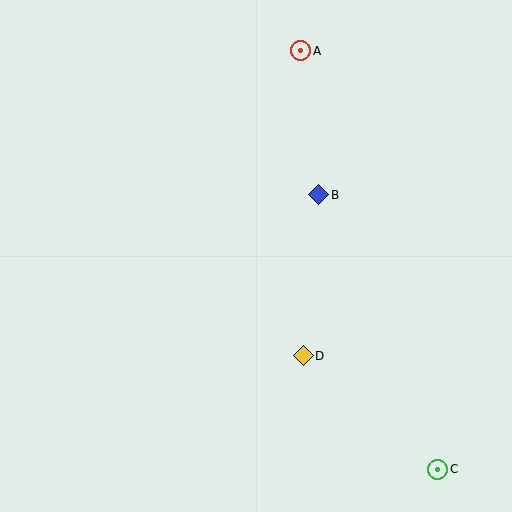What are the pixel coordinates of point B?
Point B is at (319, 195).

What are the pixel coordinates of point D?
Point D is at (303, 356).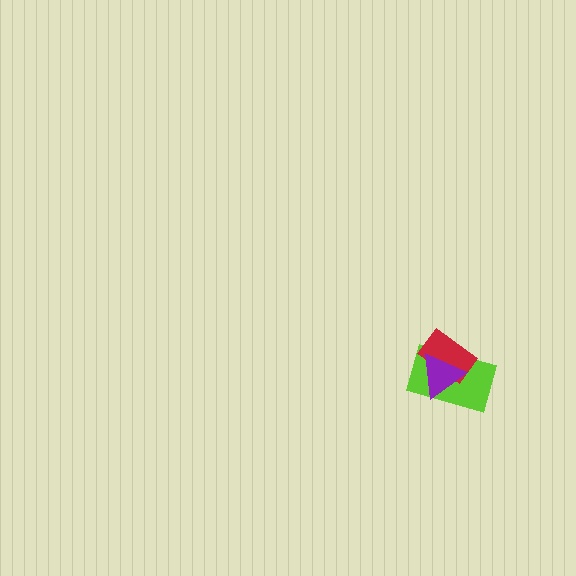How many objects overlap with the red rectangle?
2 objects overlap with the red rectangle.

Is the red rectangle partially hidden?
Yes, it is partially covered by another shape.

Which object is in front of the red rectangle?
The purple triangle is in front of the red rectangle.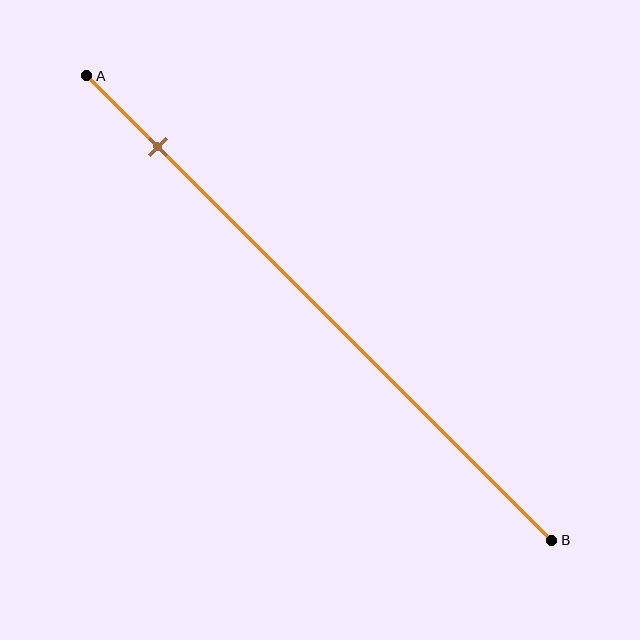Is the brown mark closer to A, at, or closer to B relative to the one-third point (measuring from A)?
The brown mark is closer to point A than the one-third point of segment AB.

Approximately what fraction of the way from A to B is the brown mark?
The brown mark is approximately 15% of the way from A to B.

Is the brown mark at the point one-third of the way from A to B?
No, the mark is at about 15% from A, not at the 33% one-third point.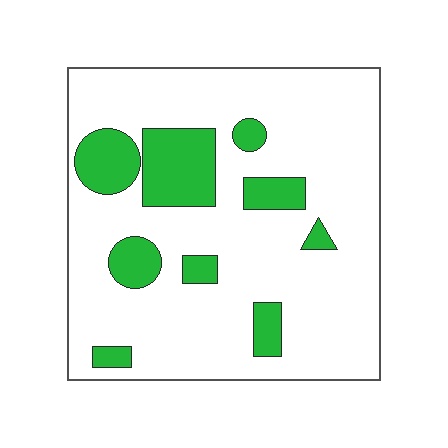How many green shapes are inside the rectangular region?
9.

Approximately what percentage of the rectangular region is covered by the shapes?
Approximately 20%.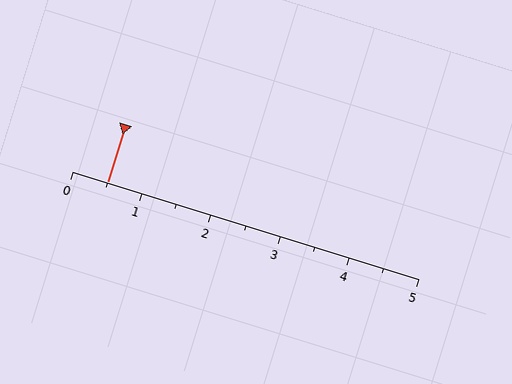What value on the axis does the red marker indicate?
The marker indicates approximately 0.5.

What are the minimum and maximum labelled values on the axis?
The axis runs from 0 to 5.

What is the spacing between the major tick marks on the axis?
The major ticks are spaced 1 apart.